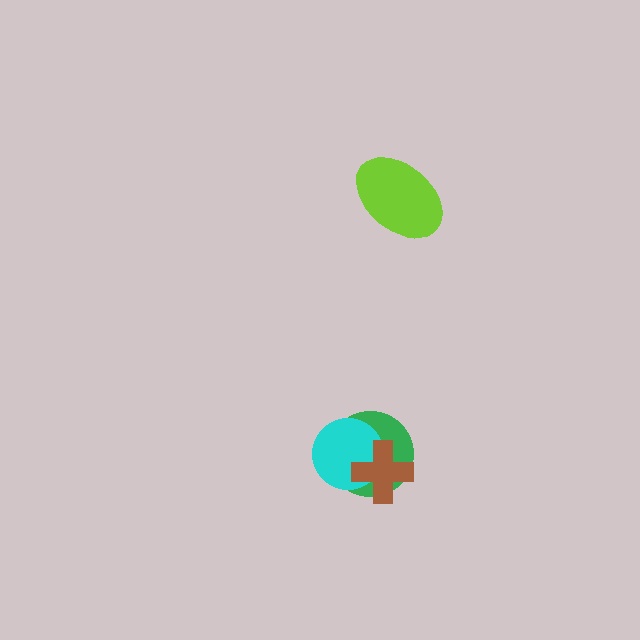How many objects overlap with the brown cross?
2 objects overlap with the brown cross.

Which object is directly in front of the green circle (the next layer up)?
The cyan circle is directly in front of the green circle.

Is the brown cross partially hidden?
No, no other shape covers it.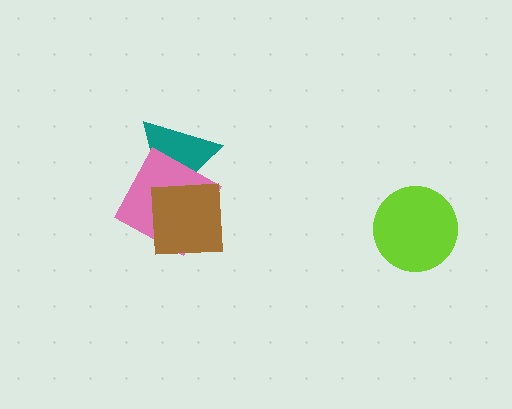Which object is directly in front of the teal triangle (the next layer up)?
The pink square is directly in front of the teal triangle.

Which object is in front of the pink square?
The brown square is in front of the pink square.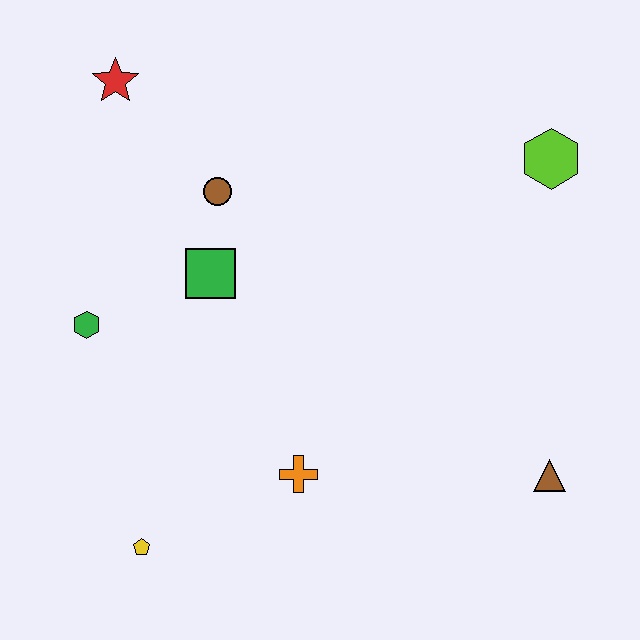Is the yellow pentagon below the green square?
Yes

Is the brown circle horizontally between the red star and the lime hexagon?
Yes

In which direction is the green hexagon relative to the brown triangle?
The green hexagon is to the left of the brown triangle.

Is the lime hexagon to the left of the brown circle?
No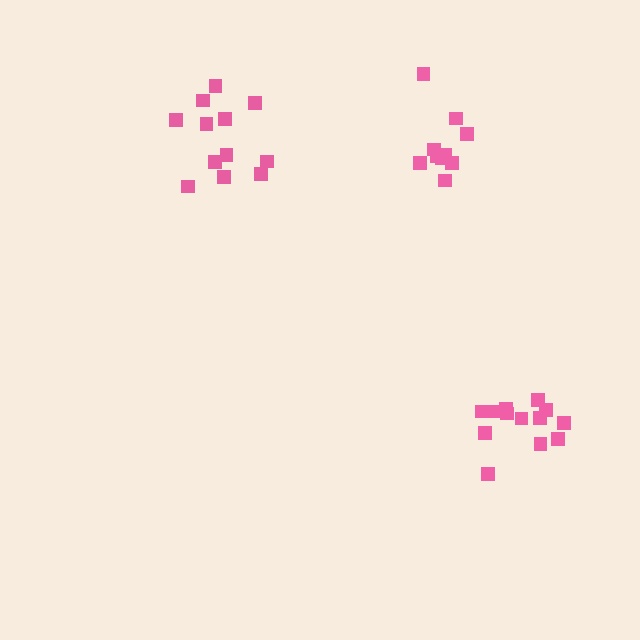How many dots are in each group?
Group 1: 10 dots, Group 2: 13 dots, Group 3: 12 dots (35 total).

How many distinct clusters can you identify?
There are 3 distinct clusters.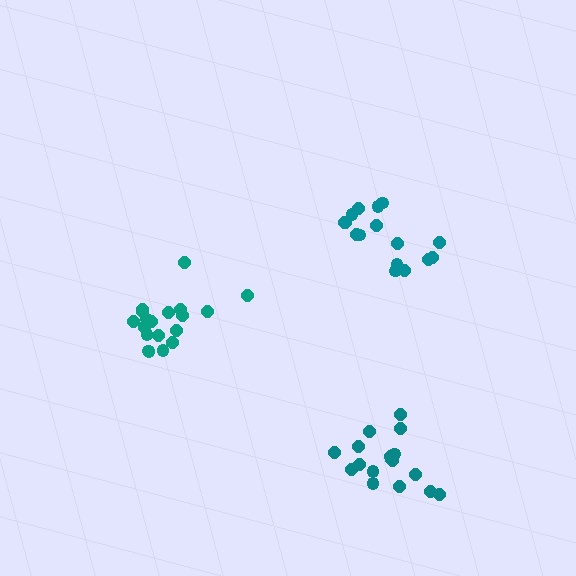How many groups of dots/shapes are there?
There are 3 groups.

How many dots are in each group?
Group 1: 16 dots, Group 2: 20 dots, Group 3: 17 dots (53 total).